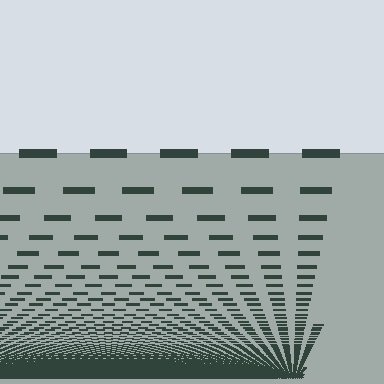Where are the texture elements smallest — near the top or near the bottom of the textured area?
Near the bottom.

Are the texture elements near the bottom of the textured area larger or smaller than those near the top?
Smaller. The gradient is inverted — elements near the bottom are smaller and denser.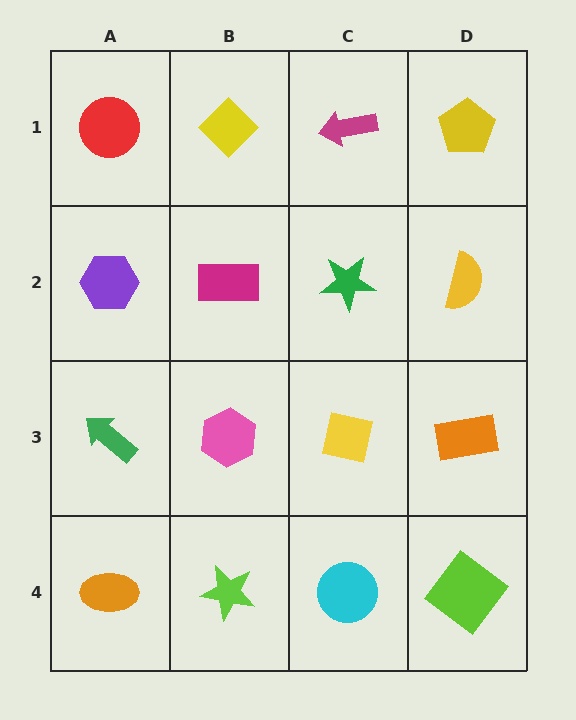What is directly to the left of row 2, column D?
A green star.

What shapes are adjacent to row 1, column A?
A purple hexagon (row 2, column A), a yellow diamond (row 1, column B).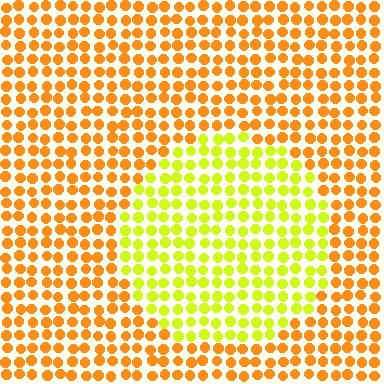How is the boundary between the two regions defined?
The boundary is defined purely by a slight shift in hue (about 41 degrees). Spacing, size, and orientation are identical on both sides.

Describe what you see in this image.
The image is filled with small orange elements in a uniform arrangement. A circle-shaped region is visible where the elements are tinted to a slightly different hue, forming a subtle color boundary.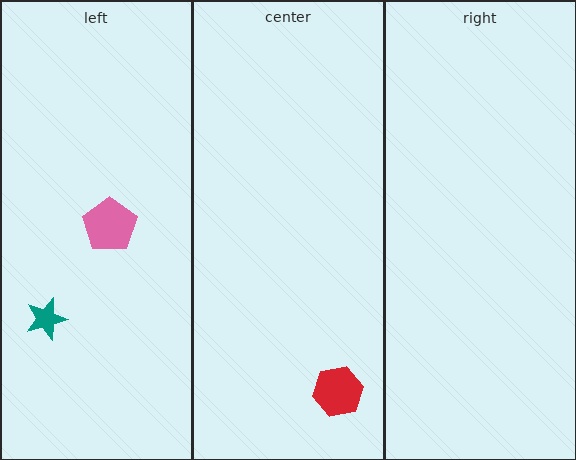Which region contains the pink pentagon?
The left region.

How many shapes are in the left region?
2.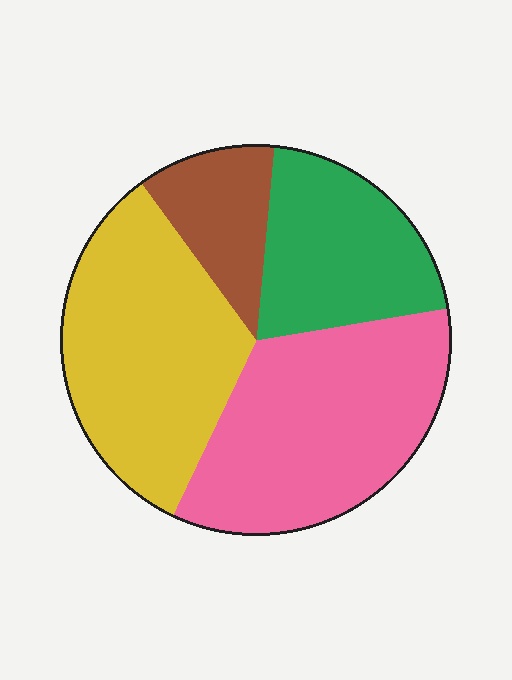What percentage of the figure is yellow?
Yellow covers 33% of the figure.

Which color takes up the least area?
Brown, at roughly 10%.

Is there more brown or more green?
Green.